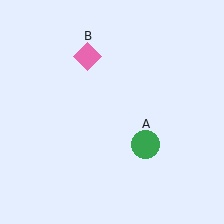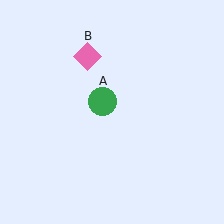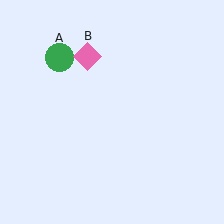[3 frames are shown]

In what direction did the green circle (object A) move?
The green circle (object A) moved up and to the left.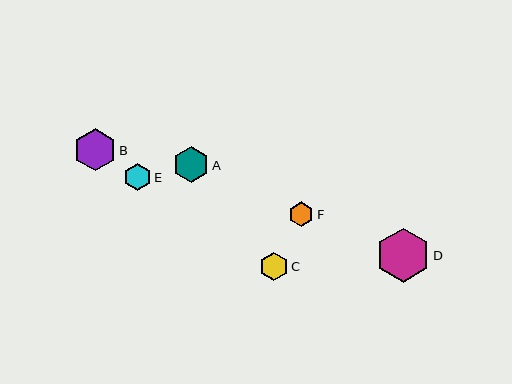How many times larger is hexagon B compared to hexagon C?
Hexagon B is approximately 1.5 times the size of hexagon C.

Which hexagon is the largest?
Hexagon D is the largest with a size of approximately 54 pixels.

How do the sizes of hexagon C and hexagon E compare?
Hexagon C and hexagon E are approximately the same size.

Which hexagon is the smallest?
Hexagon F is the smallest with a size of approximately 25 pixels.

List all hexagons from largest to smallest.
From largest to smallest: D, B, A, C, E, F.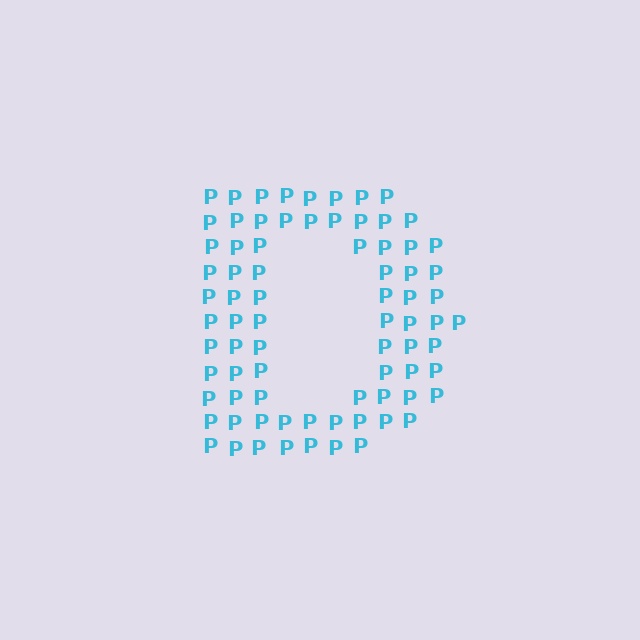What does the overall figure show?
The overall figure shows the letter D.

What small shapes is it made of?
It is made of small letter P's.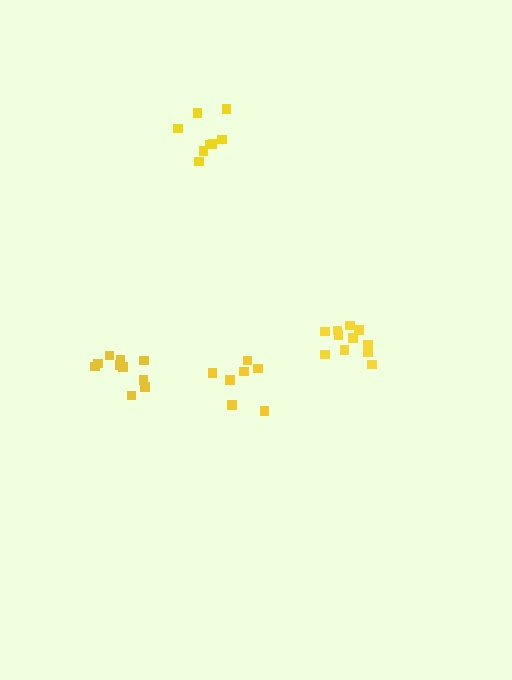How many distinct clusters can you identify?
There are 4 distinct clusters.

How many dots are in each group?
Group 1: 8 dots, Group 2: 11 dots, Group 3: 10 dots, Group 4: 7 dots (36 total).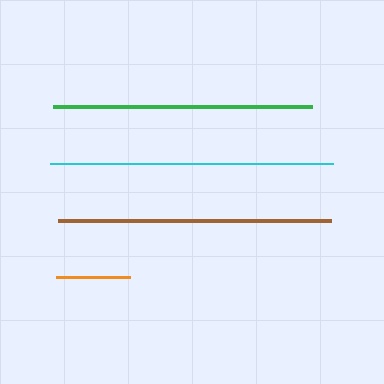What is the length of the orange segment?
The orange segment is approximately 74 pixels long.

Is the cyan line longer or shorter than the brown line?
The cyan line is longer than the brown line.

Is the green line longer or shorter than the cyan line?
The cyan line is longer than the green line.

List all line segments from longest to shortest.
From longest to shortest: cyan, brown, green, orange.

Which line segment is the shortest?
The orange line is the shortest at approximately 74 pixels.